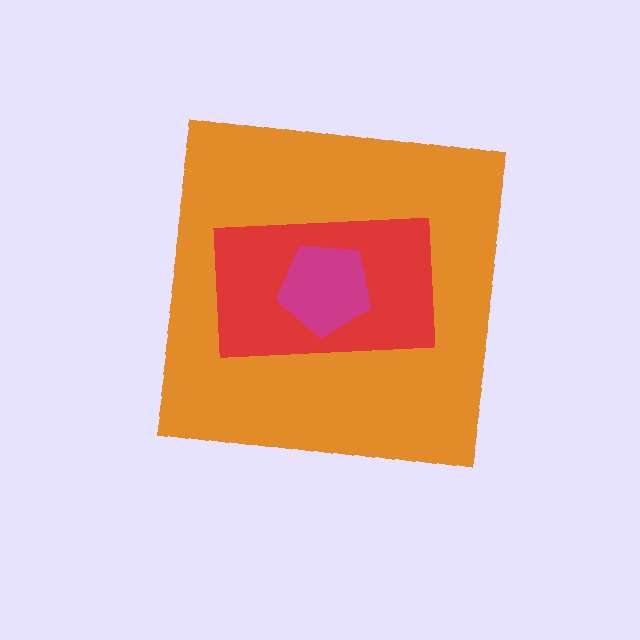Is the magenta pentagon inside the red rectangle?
Yes.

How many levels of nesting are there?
3.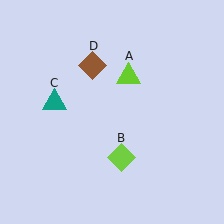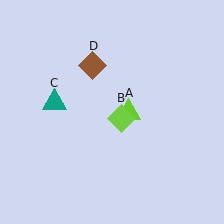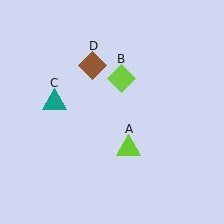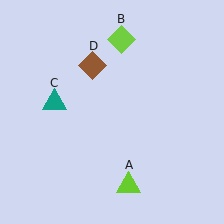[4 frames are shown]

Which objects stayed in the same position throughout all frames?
Teal triangle (object C) and brown diamond (object D) remained stationary.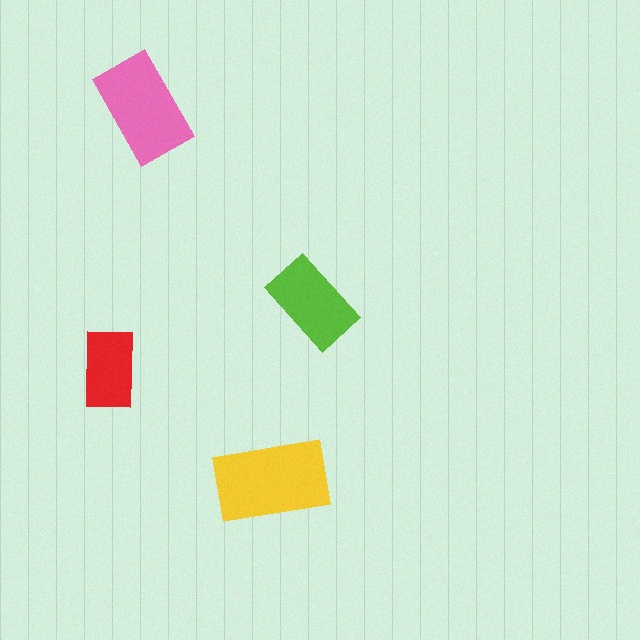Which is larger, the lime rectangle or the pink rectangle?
The pink one.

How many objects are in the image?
There are 4 objects in the image.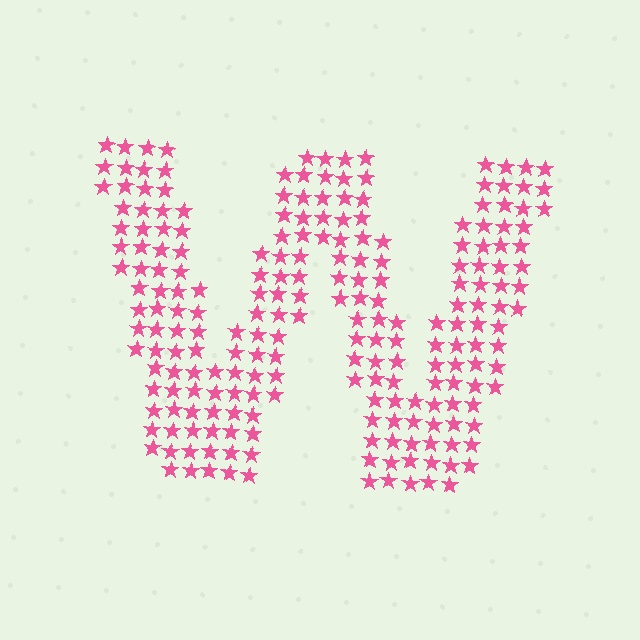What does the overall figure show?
The overall figure shows the letter W.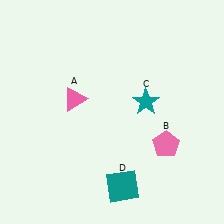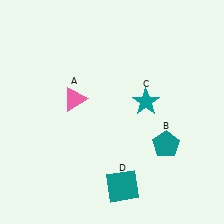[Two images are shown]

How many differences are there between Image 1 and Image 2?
There is 1 difference between the two images.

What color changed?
The pentagon (B) changed from pink in Image 1 to teal in Image 2.